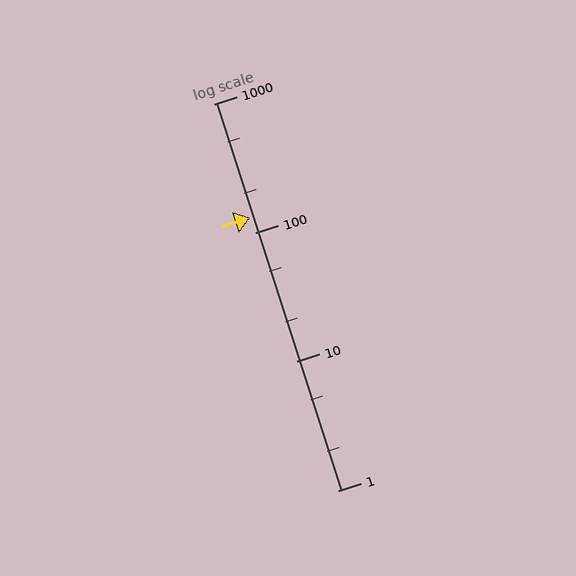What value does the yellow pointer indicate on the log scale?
The pointer indicates approximately 130.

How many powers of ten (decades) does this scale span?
The scale spans 3 decades, from 1 to 1000.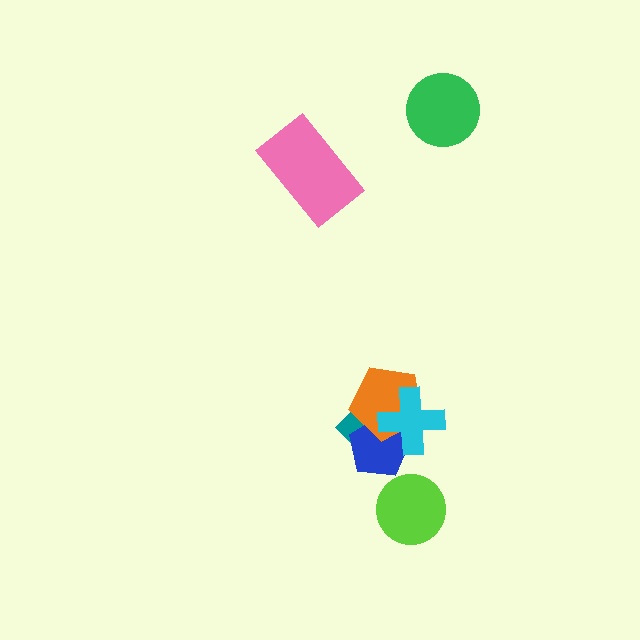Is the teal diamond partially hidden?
Yes, it is partially covered by another shape.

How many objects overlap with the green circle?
0 objects overlap with the green circle.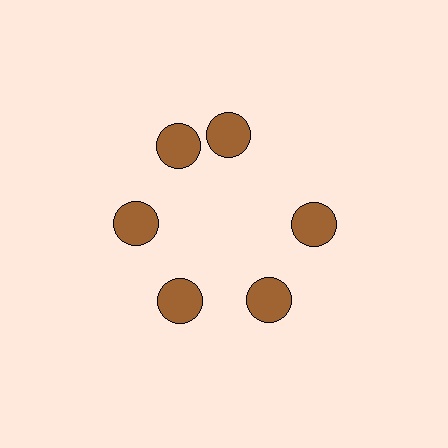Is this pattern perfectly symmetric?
No. The 6 brown circles are arranged in a ring, but one element near the 1 o'clock position is rotated out of alignment along the ring, breaking the 6-fold rotational symmetry.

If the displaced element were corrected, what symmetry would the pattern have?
It would have 6-fold rotational symmetry — the pattern would map onto itself every 60 degrees.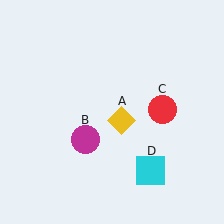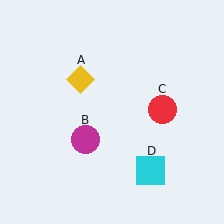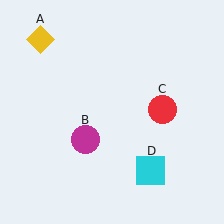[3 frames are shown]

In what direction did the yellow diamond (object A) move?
The yellow diamond (object A) moved up and to the left.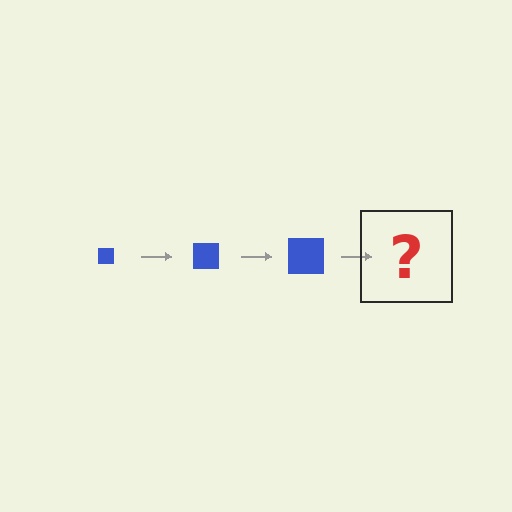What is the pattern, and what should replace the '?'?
The pattern is that the square gets progressively larger each step. The '?' should be a blue square, larger than the previous one.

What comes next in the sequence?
The next element should be a blue square, larger than the previous one.